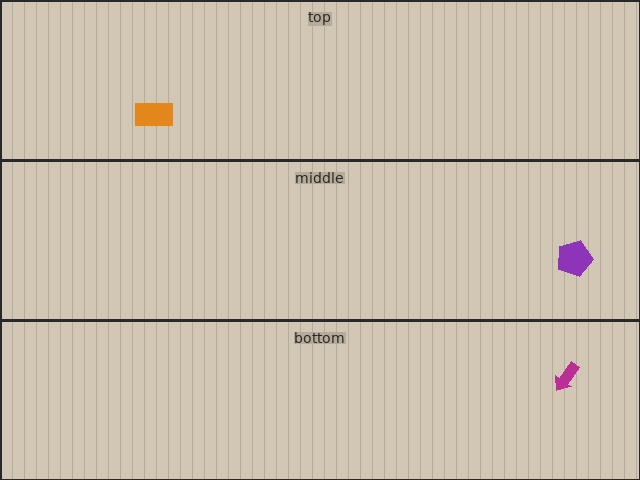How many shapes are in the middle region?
1.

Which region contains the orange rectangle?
The top region.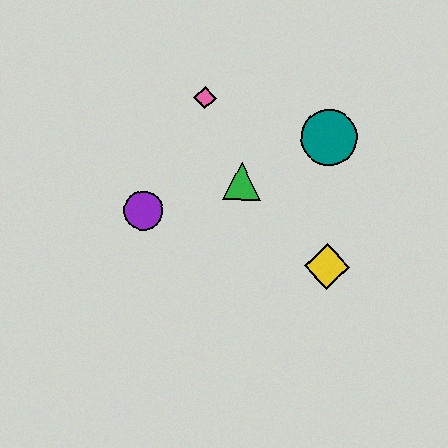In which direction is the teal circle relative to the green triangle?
The teal circle is to the right of the green triangle.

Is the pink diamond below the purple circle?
No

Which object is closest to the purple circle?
The green triangle is closest to the purple circle.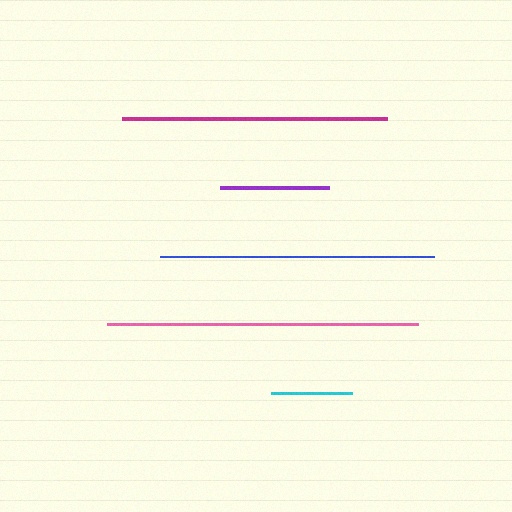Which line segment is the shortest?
The cyan line is the shortest at approximately 81 pixels.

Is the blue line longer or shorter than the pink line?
The pink line is longer than the blue line.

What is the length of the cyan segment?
The cyan segment is approximately 81 pixels long.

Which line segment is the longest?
The pink line is the longest at approximately 312 pixels.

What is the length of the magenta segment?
The magenta segment is approximately 265 pixels long.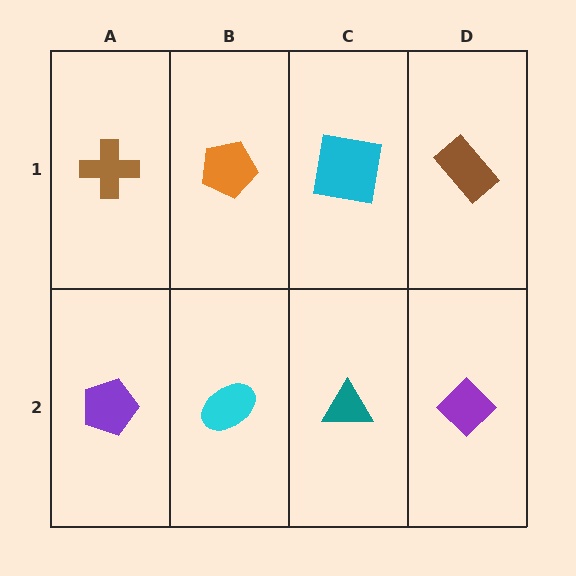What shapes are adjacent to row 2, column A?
A brown cross (row 1, column A), a cyan ellipse (row 2, column B).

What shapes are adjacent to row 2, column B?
An orange pentagon (row 1, column B), a purple pentagon (row 2, column A), a teal triangle (row 2, column C).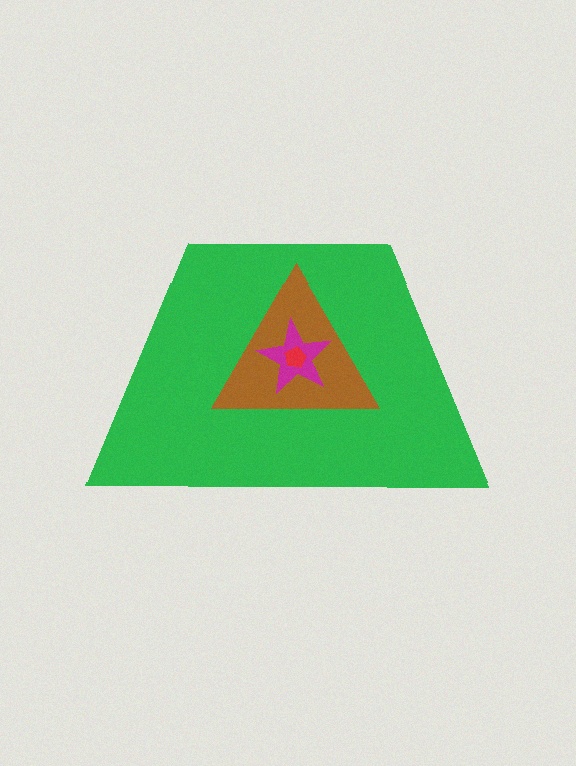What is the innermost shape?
The red pentagon.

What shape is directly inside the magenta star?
The red pentagon.